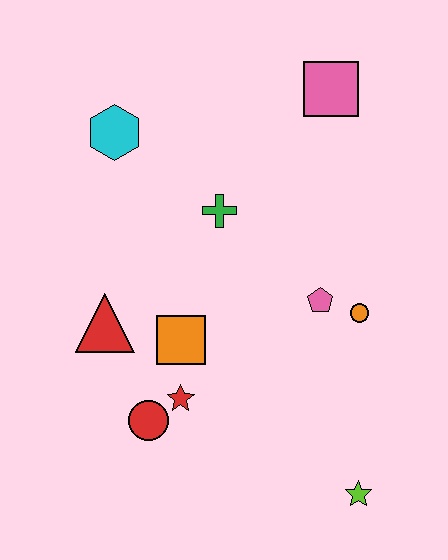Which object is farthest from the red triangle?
The pink square is farthest from the red triangle.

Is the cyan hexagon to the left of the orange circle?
Yes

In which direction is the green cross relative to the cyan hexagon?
The green cross is to the right of the cyan hexagon.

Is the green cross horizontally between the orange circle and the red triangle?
Yes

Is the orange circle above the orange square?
Yes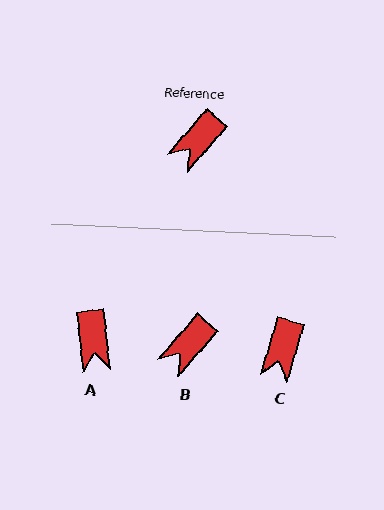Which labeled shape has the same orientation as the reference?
B.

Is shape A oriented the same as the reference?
No, it is off by about 48 degrees.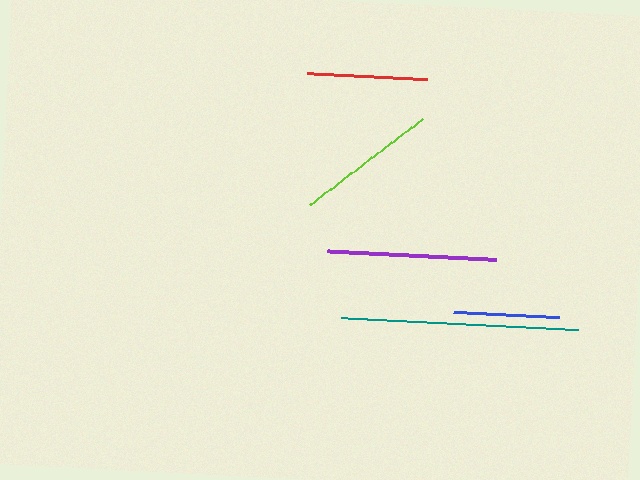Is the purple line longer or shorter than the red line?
The purple line is longer than the red line.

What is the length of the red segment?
The red segment is approximately 120 pixels long.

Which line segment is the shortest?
The blue line is the shortest at approximately 106 pixels.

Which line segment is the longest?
The teal line is the longest at approximately 237 pixels.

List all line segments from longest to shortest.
From longest to shortest: teal, purple, lime, red, blue.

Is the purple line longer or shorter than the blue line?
The purple line is longer than the blue line.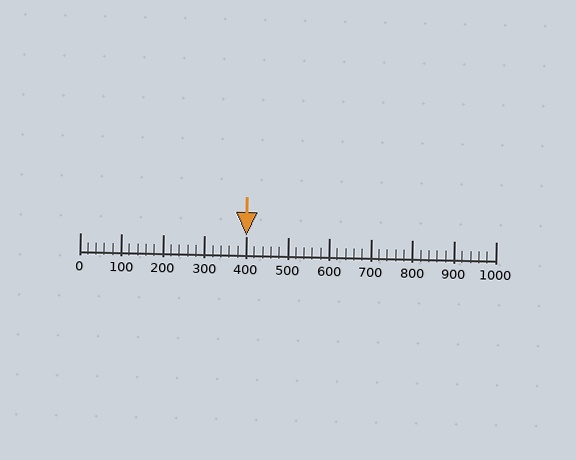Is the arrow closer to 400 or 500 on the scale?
The arrow is closer to 400.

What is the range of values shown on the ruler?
The ruler shows values from 0 to 1000.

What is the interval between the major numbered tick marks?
The major tick marks are spaced 100 units apart.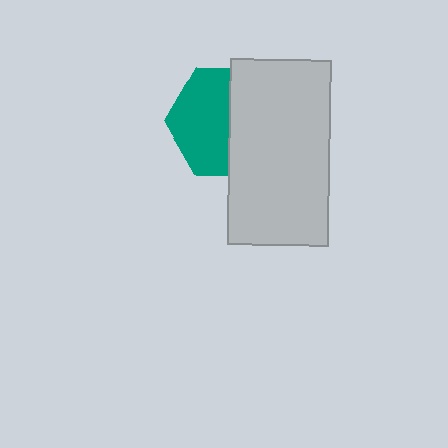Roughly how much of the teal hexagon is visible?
About half of it is visible (roughly 53%).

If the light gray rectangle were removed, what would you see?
You would see the complete teal hexagon.